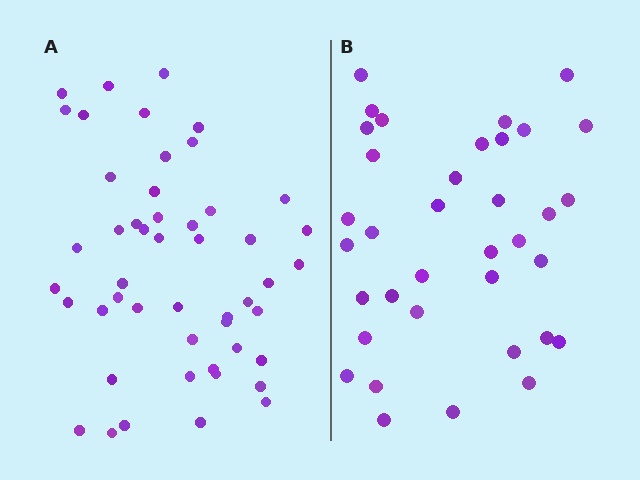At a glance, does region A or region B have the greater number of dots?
Region A (the left region) has more dots.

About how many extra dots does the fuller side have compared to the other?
Region A has approximately 15 more dots than region B.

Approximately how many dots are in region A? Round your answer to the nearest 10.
About 50 dots. (The exact count is 49, which rounds to 50.)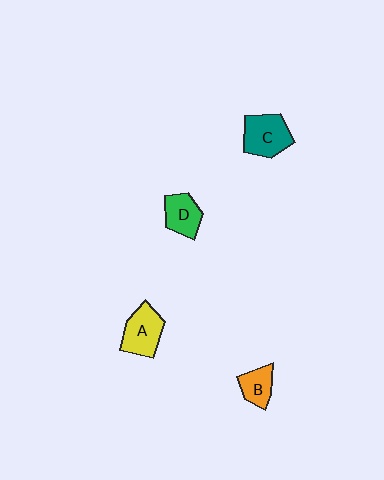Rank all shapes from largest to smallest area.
From largest to smallest: C (teal), A (yellow), D (green), B (orange).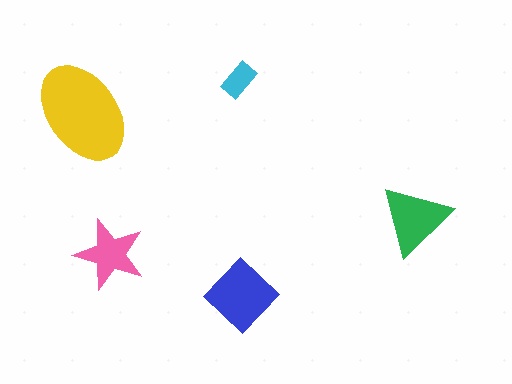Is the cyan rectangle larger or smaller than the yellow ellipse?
Smaller.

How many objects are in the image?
There are 5 objects in the image.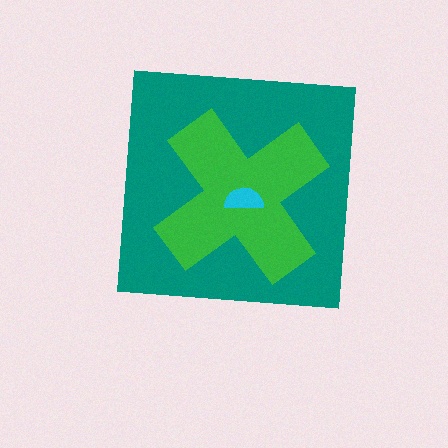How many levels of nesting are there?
3.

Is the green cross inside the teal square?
Yes.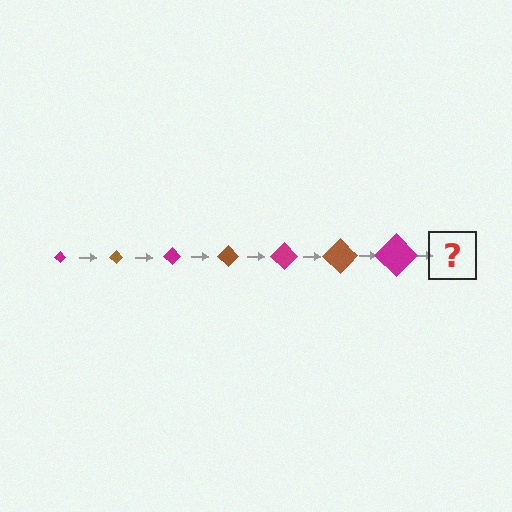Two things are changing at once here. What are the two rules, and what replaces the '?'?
The two rules are that the diamond grows larger each step and the color cycles through magenta and brown. The '?' should be a brown diamond, larger than the previous one.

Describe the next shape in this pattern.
It should be a brown diamond, larger than the previous one.